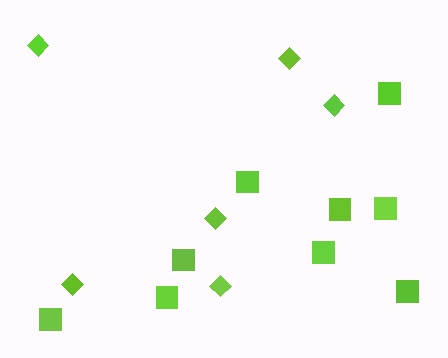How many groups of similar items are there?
There are 2 groups: one group of diamonds (6) and one group of squares (9).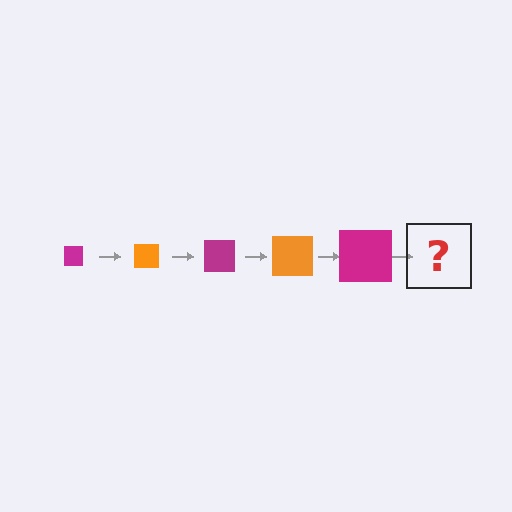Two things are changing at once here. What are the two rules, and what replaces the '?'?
The two rules are that the square grows larger each step and the color cycles through magenta and orange. The '?' should be an orange square, larger than the previous one.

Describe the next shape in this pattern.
It should be an orange square, larger than the previous one.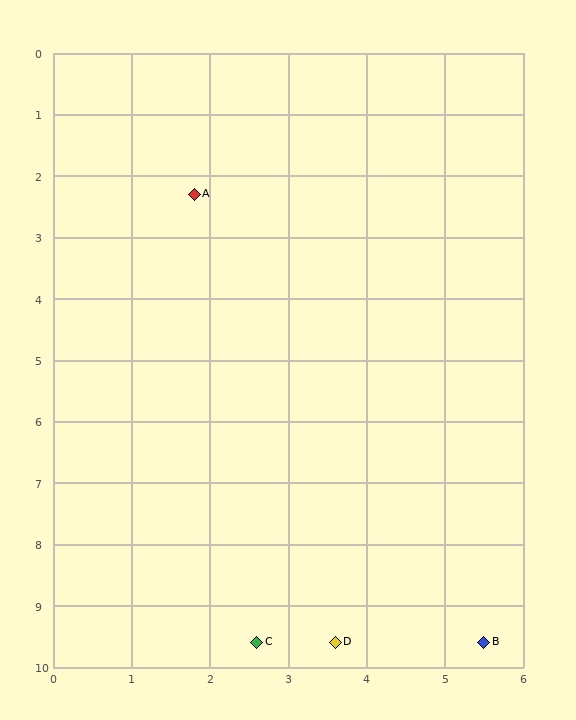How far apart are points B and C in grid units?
Points B and C are about 2.9 grid units apart.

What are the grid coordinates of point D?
Point D is at approximately (3.6, 9.6).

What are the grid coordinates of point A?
Point A is at approximately (1.8, 2.3).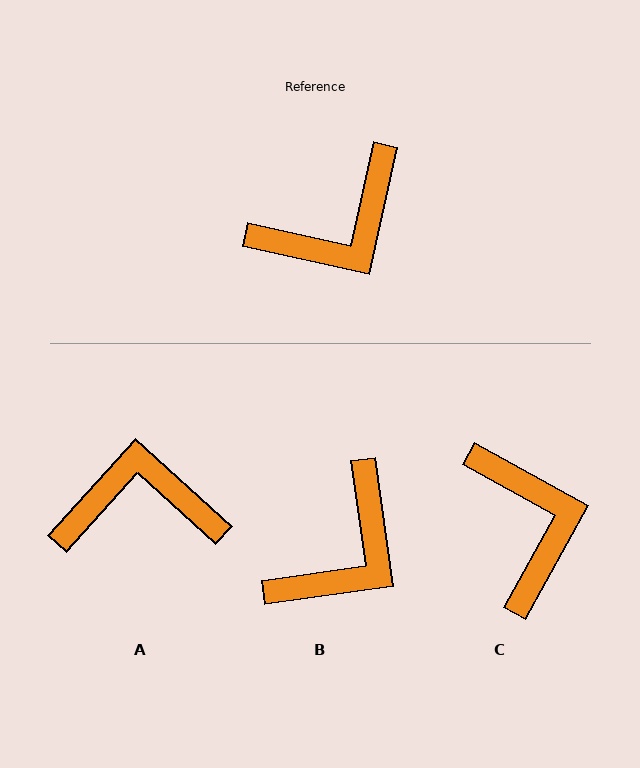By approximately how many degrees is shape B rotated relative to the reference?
Approximately 21 degrees counter-clockwise.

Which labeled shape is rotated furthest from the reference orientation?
A, about 150 degrees away.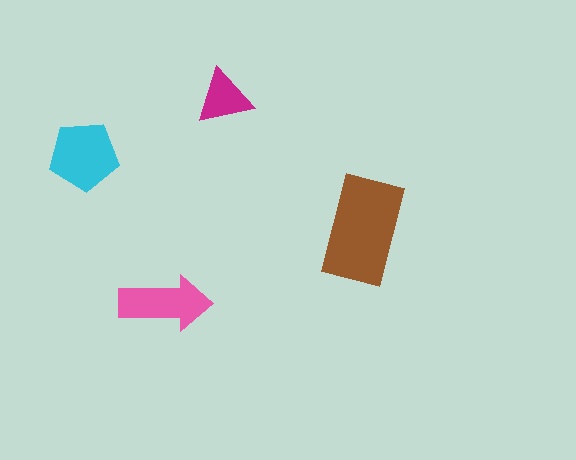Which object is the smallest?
The magenta triangle.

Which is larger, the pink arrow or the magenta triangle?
The pink arrow.